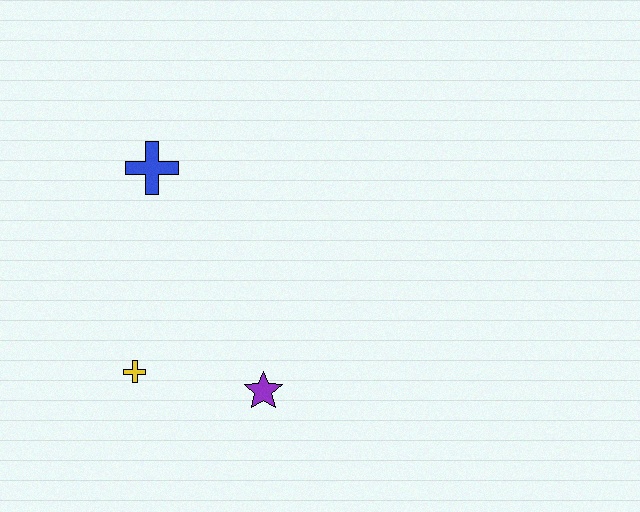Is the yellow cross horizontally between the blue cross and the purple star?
No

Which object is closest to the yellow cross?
The purple star is closest to the yellow cross.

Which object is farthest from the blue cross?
The purple star is farthest from the blue cross.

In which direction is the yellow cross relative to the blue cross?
The yellow cross is below the blue cross.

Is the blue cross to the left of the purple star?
Yes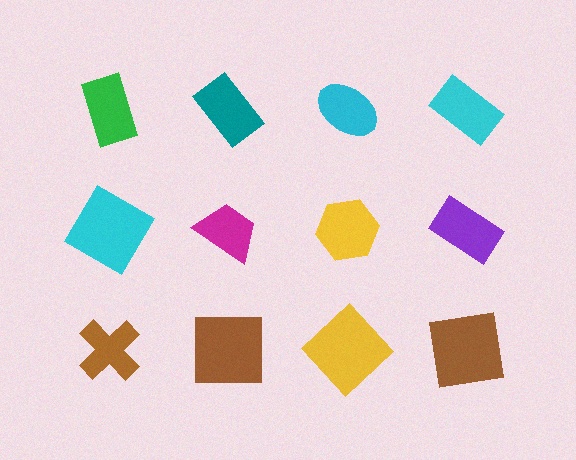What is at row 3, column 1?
A brown cross.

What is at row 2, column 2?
A magenta trapezoid.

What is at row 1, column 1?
A green rectangle.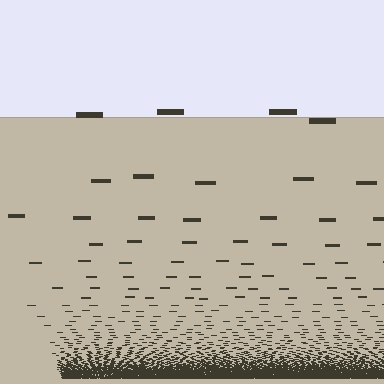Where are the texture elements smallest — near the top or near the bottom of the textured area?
Near the bottom.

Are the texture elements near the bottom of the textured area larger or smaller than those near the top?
Smaller. The gradient is inverted — elements near the bottom are smaller and denser.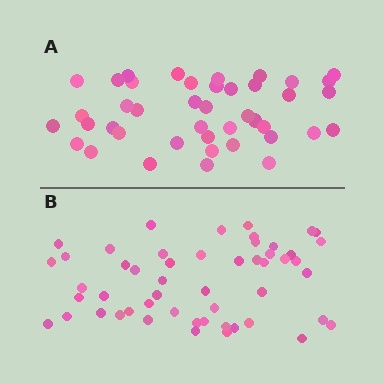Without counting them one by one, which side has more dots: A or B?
Region B (the bottom region) has more dots.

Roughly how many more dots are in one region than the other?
Region B has roughly 10 or so more dots than region A.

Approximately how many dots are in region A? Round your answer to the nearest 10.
About 40 dots. (The exact count is 42, which rounds to 40.)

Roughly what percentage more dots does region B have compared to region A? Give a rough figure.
About 25% more.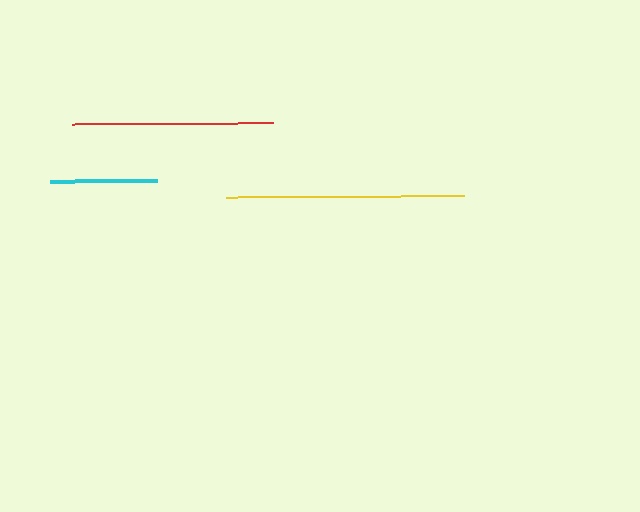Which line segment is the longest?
The yellow line is the longest at approximately 238 pixels.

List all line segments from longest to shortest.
From longest to shortest: yellow, red, cyan.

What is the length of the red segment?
The red segment is approximately 201 pixels long.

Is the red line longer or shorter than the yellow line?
The yellow line is longer than the red line.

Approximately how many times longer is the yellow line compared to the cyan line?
The yellow line is approximately 2.2 times the length of the cyan line.